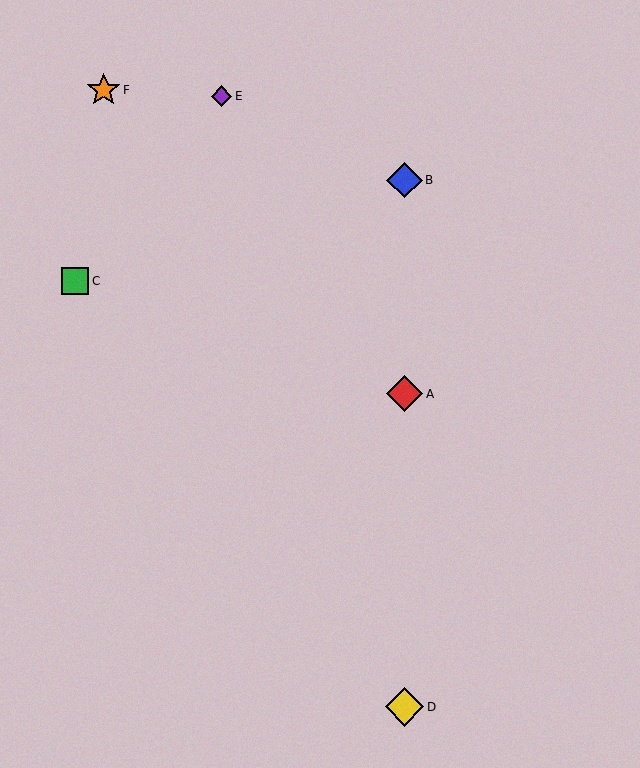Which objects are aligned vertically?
Objects A, B, D are aligned vertically.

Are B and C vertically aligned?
No, B is at x≈405 and C is at x≈75.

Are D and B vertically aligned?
Yes, both are at x≈405.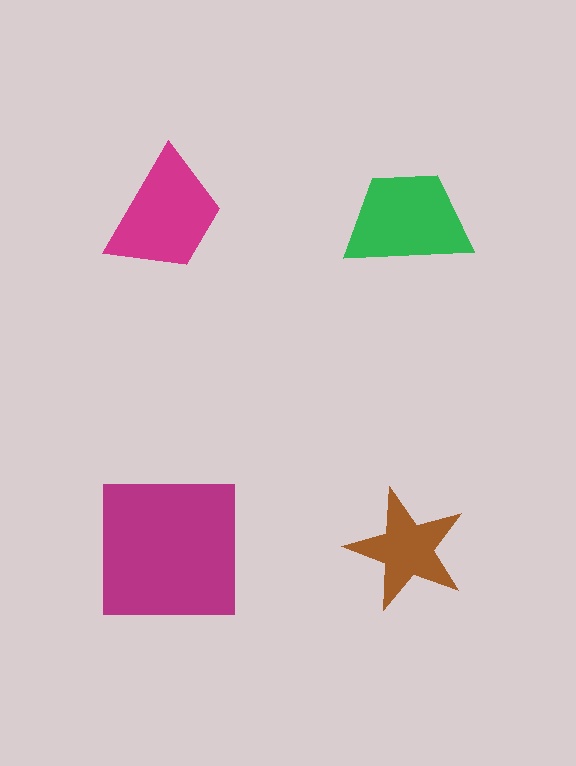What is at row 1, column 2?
A green trapezoid.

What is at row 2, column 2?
A brown star.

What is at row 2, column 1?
A magenta square.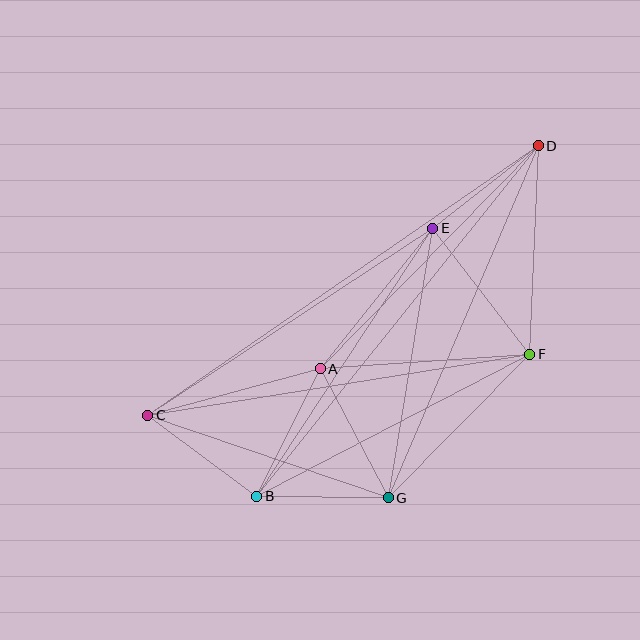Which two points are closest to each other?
Points B and G are closest to each other.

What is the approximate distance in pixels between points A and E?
The distance between A and E is approximately 180 pixels.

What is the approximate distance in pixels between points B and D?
The distance between B and D is approximately 450 pixels.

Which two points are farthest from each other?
Points C and D are farthest from each other.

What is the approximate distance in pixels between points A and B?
The distance between A and B is approximately 142 pixels.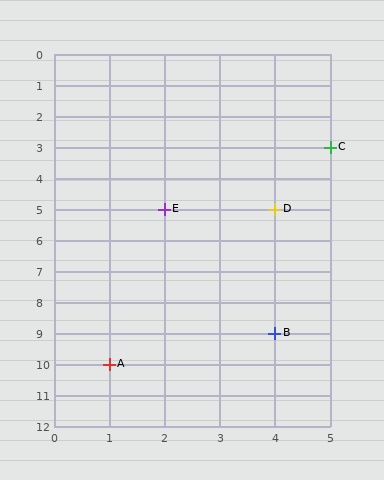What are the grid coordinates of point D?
Point D is at grid coordinates (4, 5).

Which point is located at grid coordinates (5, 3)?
Point C is at (5, 3).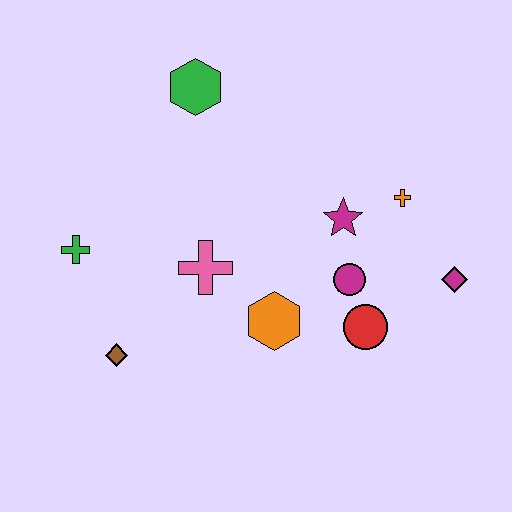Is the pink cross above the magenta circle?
Yes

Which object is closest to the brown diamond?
The green cross is closest to the brown diamond.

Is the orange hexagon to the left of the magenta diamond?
Yes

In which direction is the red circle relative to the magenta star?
The red circle is below the magenta star.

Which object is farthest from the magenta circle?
The green cross is farthest from the magenta circle.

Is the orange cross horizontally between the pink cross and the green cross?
No